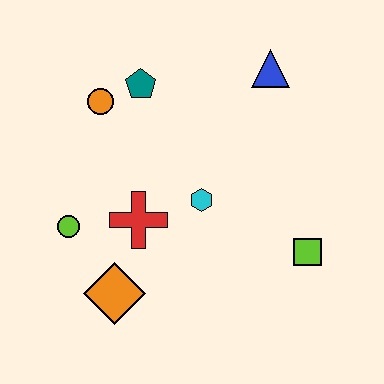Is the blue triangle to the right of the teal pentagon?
Yes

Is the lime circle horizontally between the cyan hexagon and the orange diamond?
No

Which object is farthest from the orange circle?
The lime square is farthest from the orange circle.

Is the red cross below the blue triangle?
Yes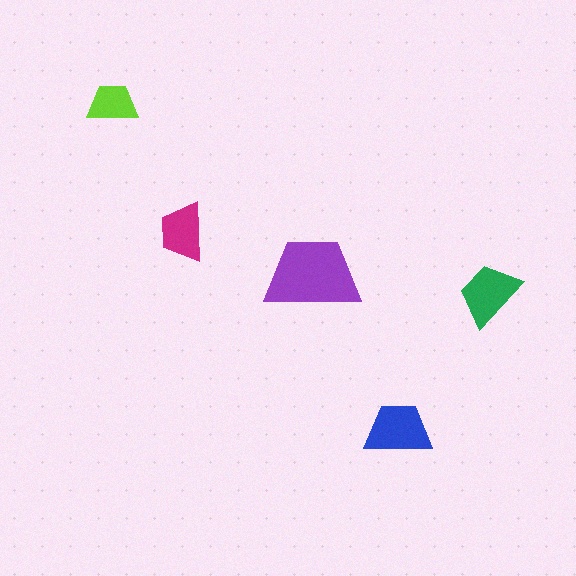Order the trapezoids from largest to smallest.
the purple one, the blue one, the green one, the magenta one, the lime one.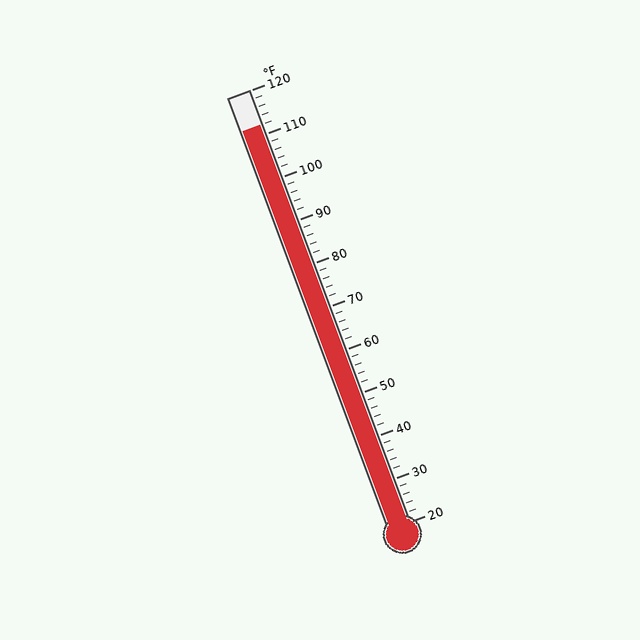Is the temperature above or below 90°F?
The temperature is above 90°F.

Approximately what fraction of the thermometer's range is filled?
The thermometer is filled to approximately 90% of its range.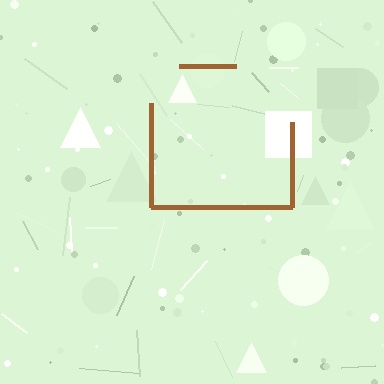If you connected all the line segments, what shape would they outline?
They would outline a square.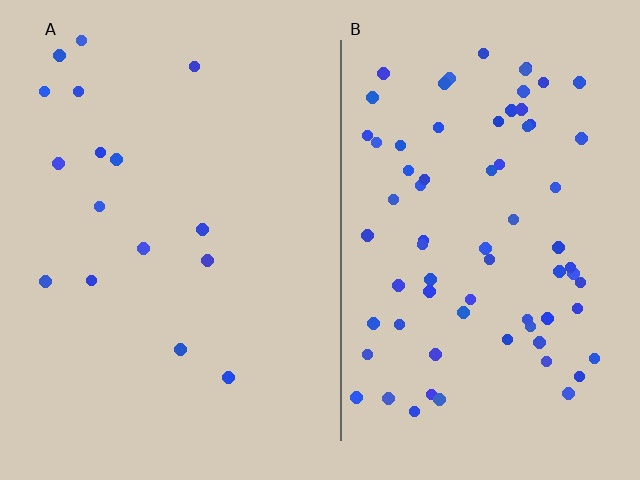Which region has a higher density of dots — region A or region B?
B (the right).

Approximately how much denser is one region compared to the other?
Approximately 4.5× — region B over region A.